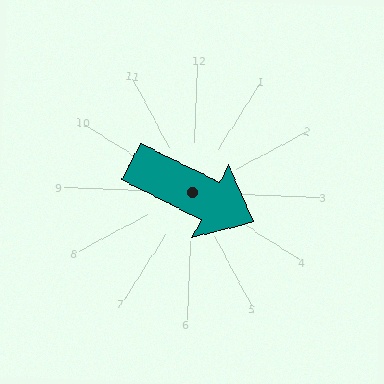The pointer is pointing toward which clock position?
Roughly 4 o'clock.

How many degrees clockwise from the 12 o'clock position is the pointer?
Approximately 114 degrees.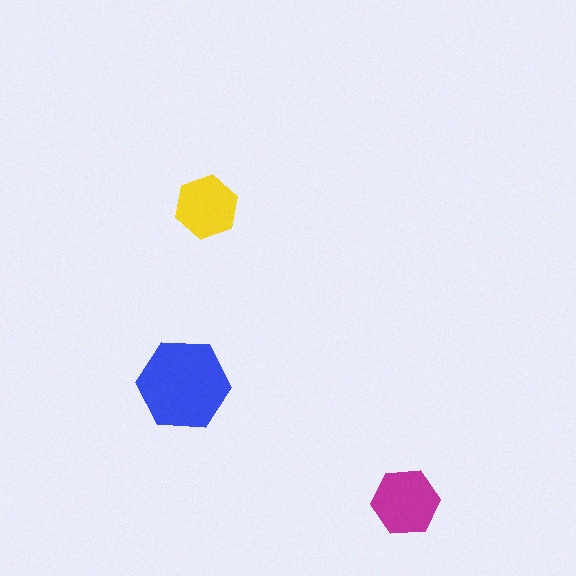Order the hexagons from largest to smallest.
the blue one, the magenta one, the yellow one.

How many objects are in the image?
There are 3 objects in the image.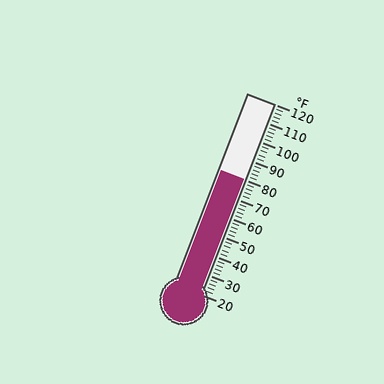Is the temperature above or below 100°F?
The temperature is below 100°F.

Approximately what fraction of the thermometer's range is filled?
The thermometer is filled to approximately 60% of its range.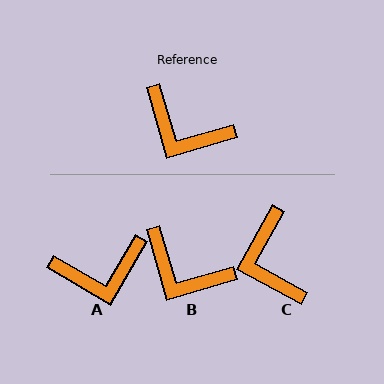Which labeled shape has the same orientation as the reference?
B.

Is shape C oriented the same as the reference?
No, it is off by about 45 degrees.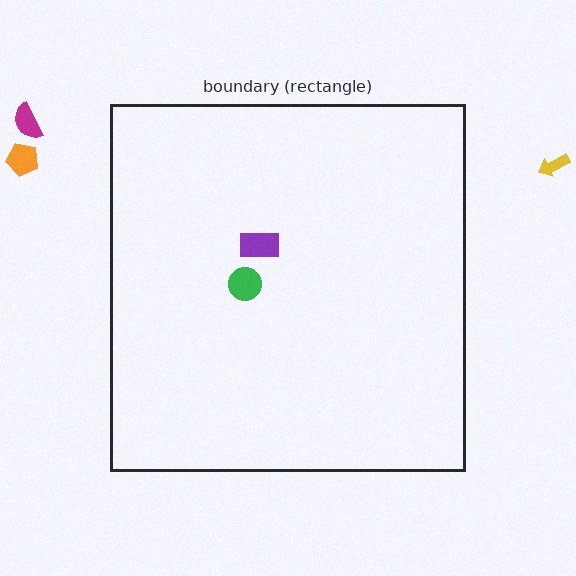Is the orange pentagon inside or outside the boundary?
Outside.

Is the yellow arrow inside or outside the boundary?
Outside.